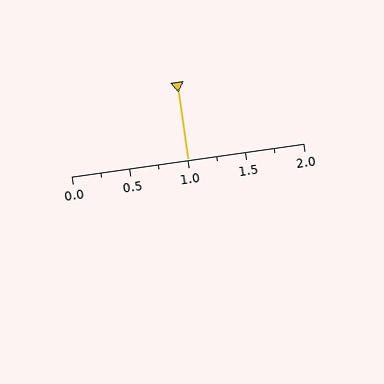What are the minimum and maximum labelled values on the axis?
The axis runs from 0.0 to 2.0.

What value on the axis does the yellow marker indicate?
The marker indicates approximately 1.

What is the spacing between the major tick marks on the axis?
The major ticks are spaced 0.5 apart.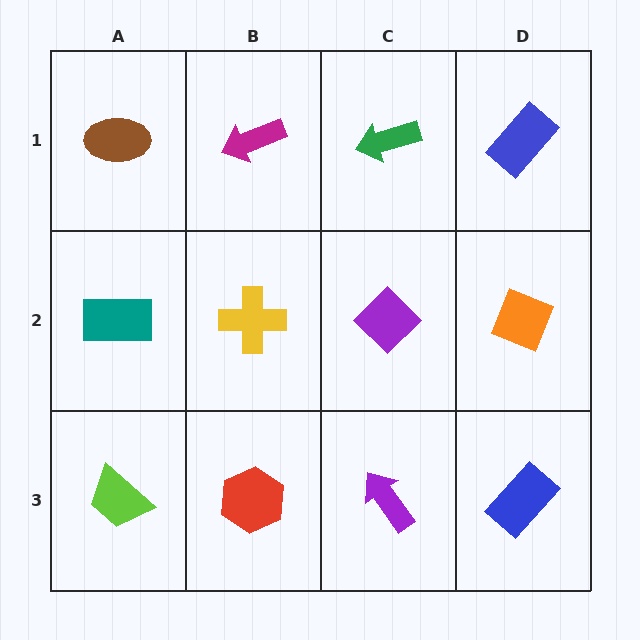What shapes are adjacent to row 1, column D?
An orange diamond (row 2, column D), a green arrow (row 1, column C).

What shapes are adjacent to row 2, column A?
A brown ellipse (row 1, column A), a lime trapezoid (row 3, column A), a yellow cross (row 2, column B).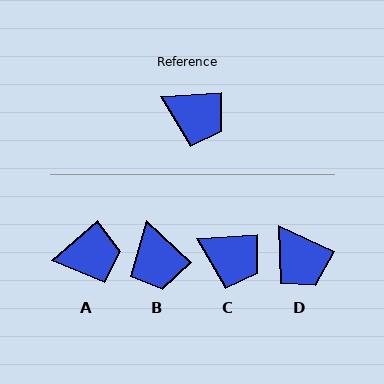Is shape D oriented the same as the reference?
No, it is off by about 29 degrees.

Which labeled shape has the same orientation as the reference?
C.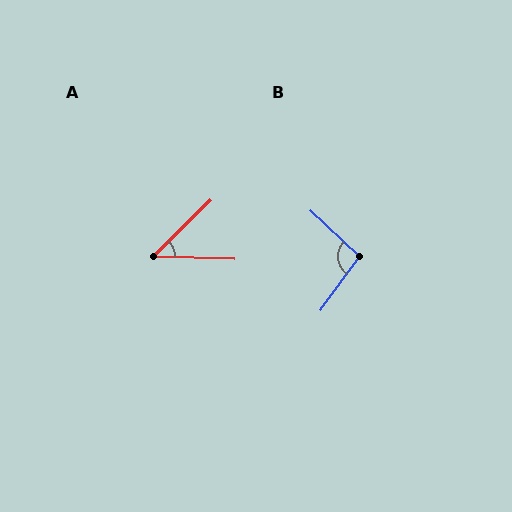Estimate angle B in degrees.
Approximately 97 degrees.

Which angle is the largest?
B, at approximately 97 degrees.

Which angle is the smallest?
A, at approximately 46 degrees.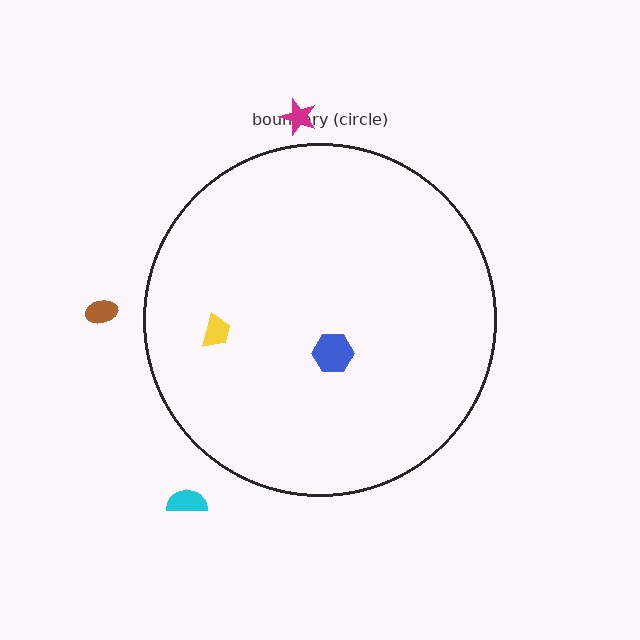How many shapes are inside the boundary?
2 inside, 3 outside.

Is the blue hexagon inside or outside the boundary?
Inside.